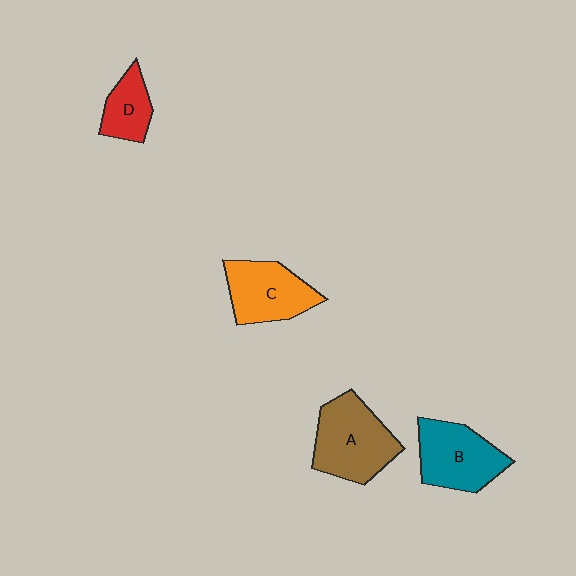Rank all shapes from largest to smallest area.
From largest to smallest: A (brown), B (teal), C (orange), D (red).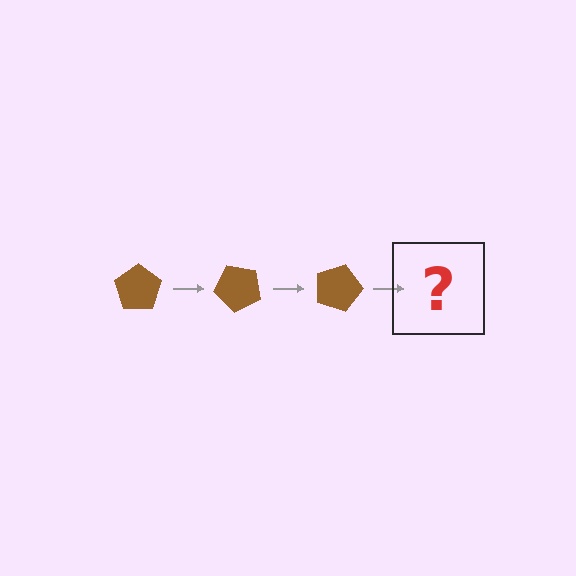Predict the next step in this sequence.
The next step is a brown pentagon rotated 135 degrees.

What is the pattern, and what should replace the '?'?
The pattern is that the pentagon rotates 45 degrees each step. The '?' should be a brown pentagon rotated 135 degrees.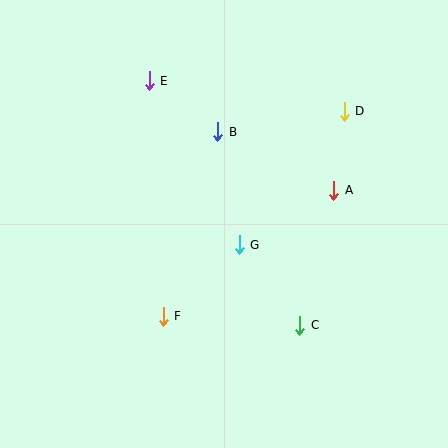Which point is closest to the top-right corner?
Point D is closest to the top-right corner.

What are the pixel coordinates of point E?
Point E is at (149, 81).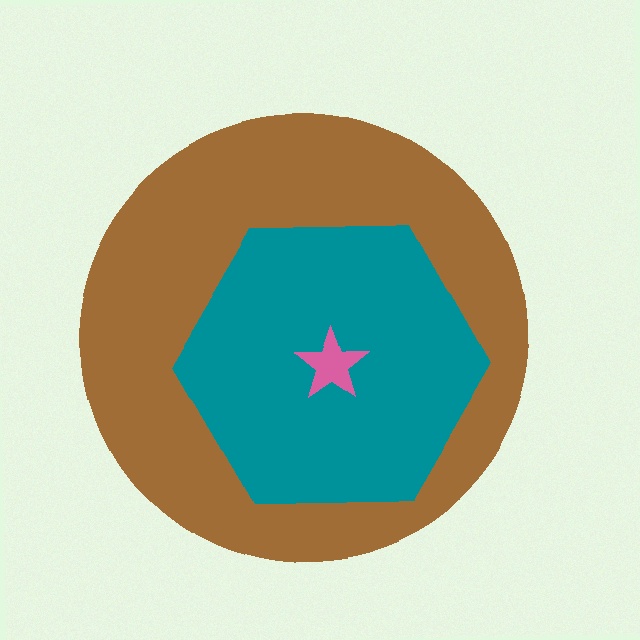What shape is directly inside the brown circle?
The teal hexagon.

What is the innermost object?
The pink star.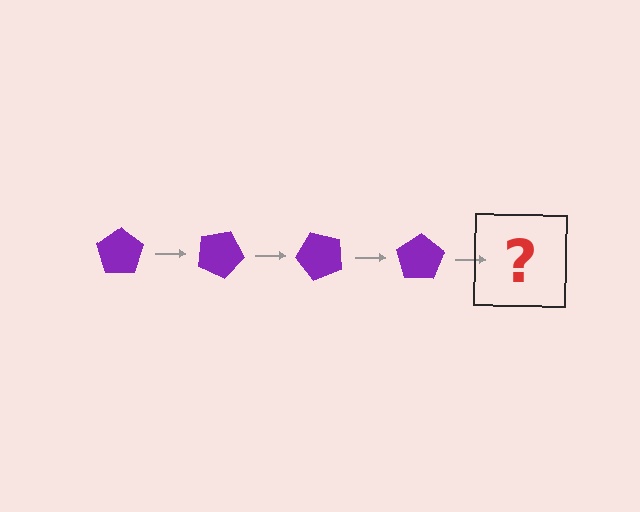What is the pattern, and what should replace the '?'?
The pattern is that the pentagon rotates 25 degrees each step. The '?' should be a purple pentagon rotated 100 degrees.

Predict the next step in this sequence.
The next step is a purple pentagon rotated 100 degrees.